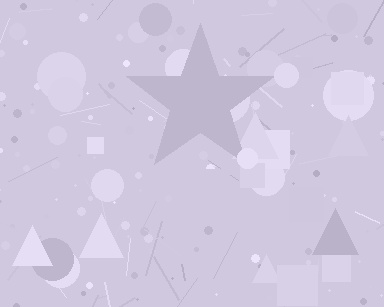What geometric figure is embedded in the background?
A star is embedded in the background.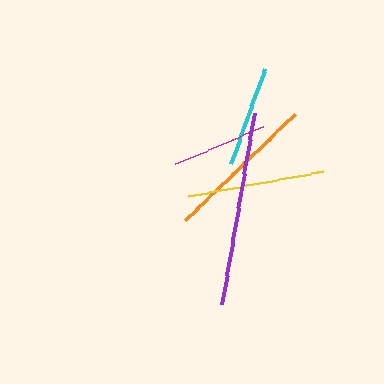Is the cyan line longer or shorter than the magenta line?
The cyan line is longer than the magenta line.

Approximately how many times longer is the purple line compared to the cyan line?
The purple line is approximately 1.9 times the length of the cyan line.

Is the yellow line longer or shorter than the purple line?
The purple line is longer than the yellow line.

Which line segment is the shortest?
The magenta line is the shortest at approximately 96 pixels.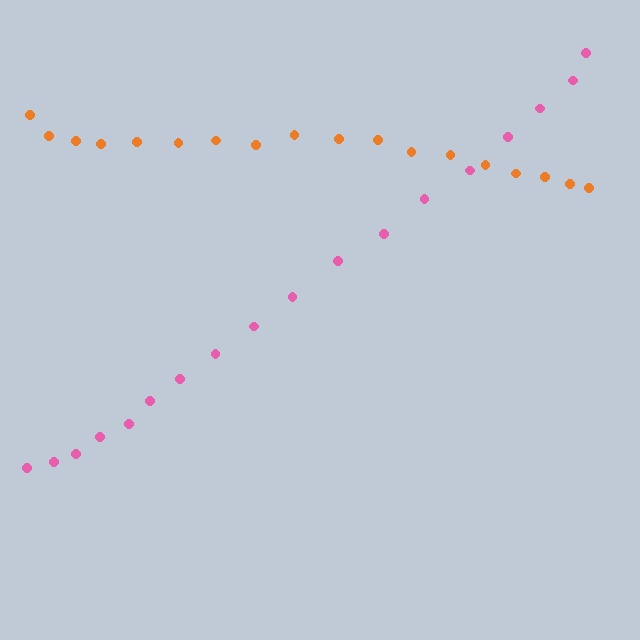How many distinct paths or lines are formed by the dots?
There are 2 distinct paths.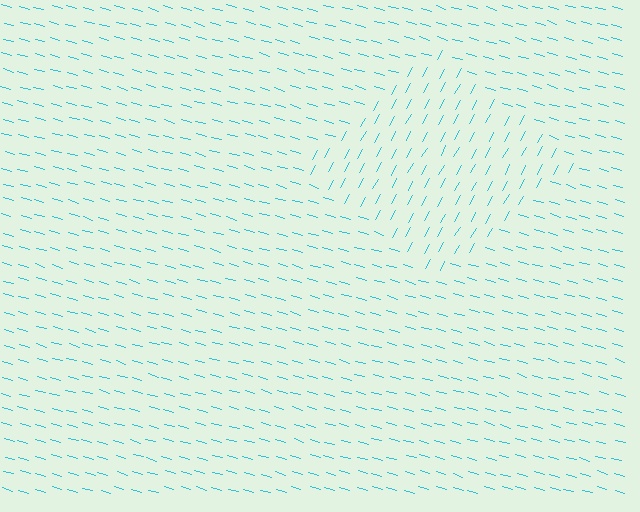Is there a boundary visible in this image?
Yes, there is a texture boundary formed by a change in line orientation.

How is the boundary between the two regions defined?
The boundary is defined purely by a change in line orientation (approximately 77 degrees difference). All lines are the same color and thickness.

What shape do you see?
I see a diamond.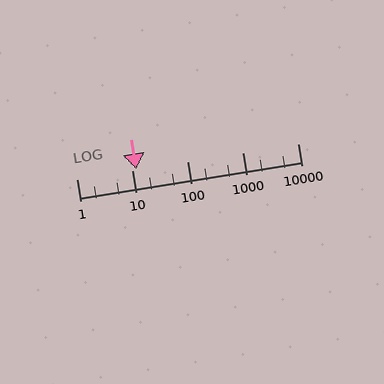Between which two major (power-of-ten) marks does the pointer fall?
The pointer is between 10 and 100.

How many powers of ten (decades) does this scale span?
The scale spans 4 decades, from 1 to 10000.